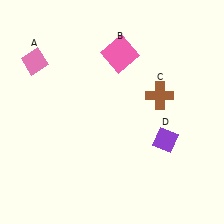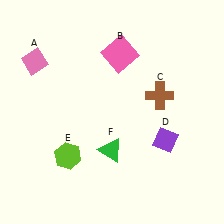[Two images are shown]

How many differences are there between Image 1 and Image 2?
There are 2 differences between the two images.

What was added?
A lime hexagon (E), a green triangle (F) were added in Image 2.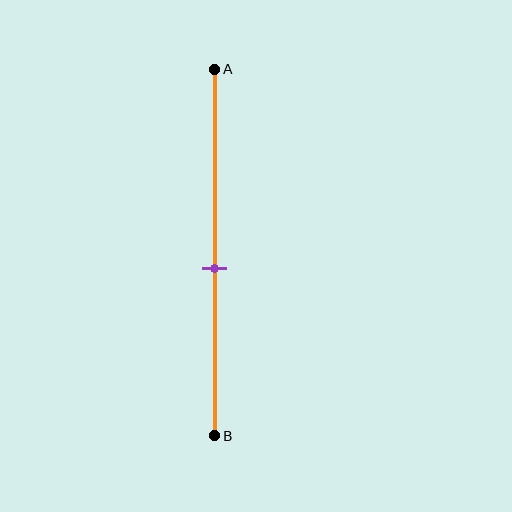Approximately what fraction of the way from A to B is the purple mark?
The purple mark is approximately 55% of the way from A to B.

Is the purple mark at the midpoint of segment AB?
No, the mark is at about 55% from A, not at the 50% midpoint.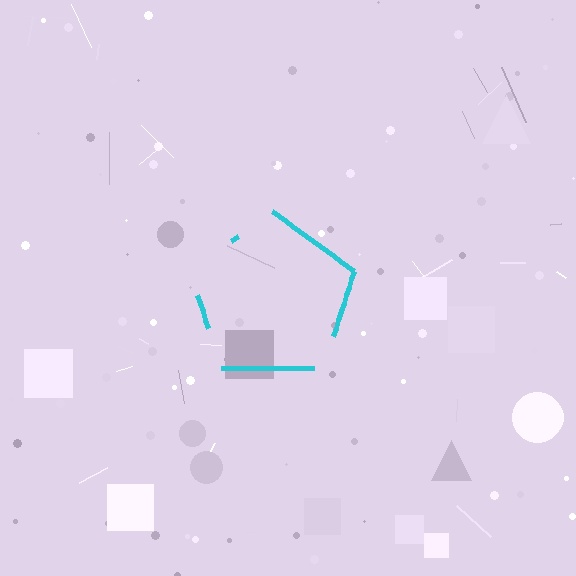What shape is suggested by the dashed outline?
The dashed outline suggests a pentagon.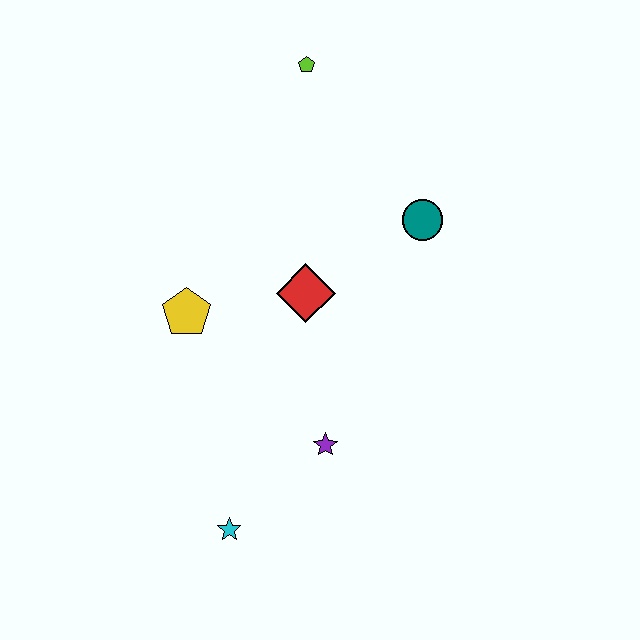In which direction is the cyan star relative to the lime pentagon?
The cyan star is below the lime pentagon.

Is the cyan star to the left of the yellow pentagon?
No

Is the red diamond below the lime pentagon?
Yes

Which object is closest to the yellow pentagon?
The red diamond is closest to the yellow pentagon.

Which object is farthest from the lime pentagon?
The cyan star is farthest from the lime pentagon.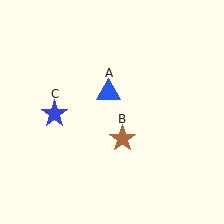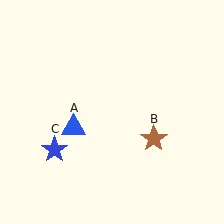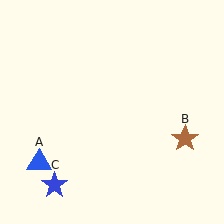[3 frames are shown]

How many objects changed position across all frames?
3 objects changed position: blue triangle (object A), brown star (object B), blue star (object C).